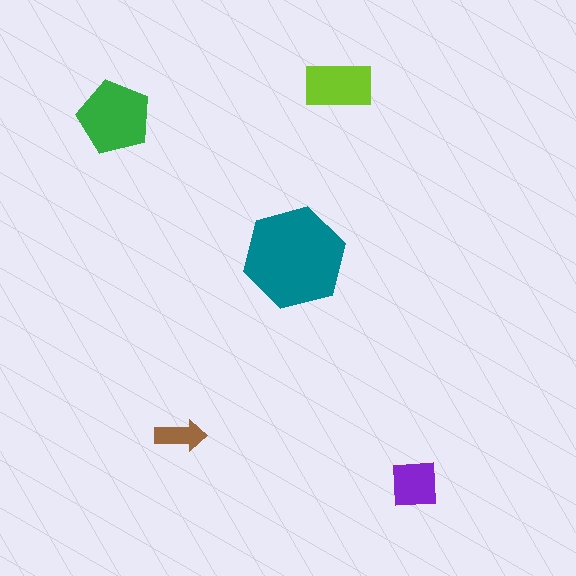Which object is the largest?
The teal hexagon.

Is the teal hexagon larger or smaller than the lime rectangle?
Larger.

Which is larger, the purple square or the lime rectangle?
The lime rectangle.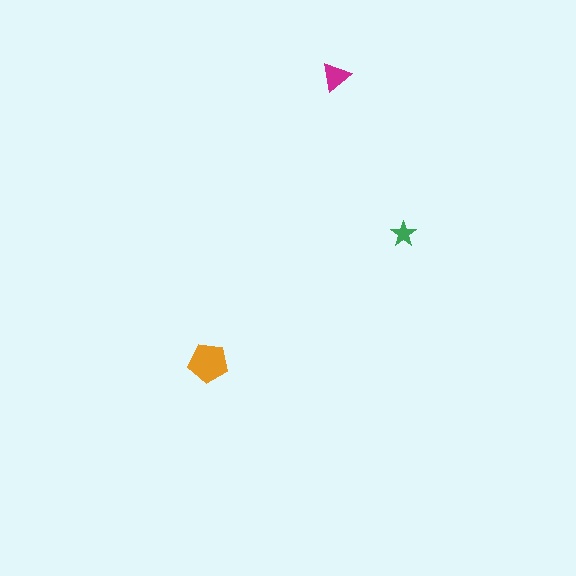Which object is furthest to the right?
The green star is rightmost.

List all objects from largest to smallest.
The orange pentagon, the magenta triangle, the green star.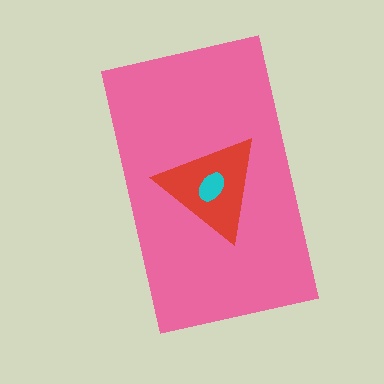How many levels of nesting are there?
3.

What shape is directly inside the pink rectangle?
The red triangle.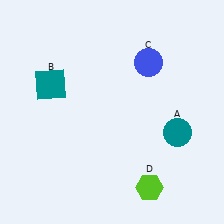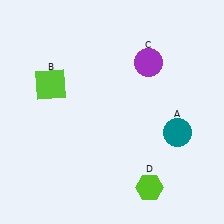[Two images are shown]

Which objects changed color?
B changed from teal to lime. C changed from blue to purple.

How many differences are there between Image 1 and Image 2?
There are 2 differences between the two images.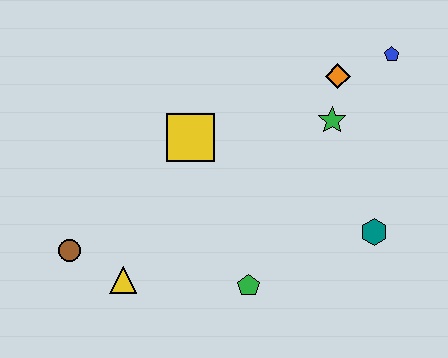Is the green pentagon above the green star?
No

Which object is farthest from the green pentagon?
The blue pentagon is farthest from the green pentagon.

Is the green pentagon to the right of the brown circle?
Yes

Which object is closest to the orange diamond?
The green star is closest to the orange diamond.